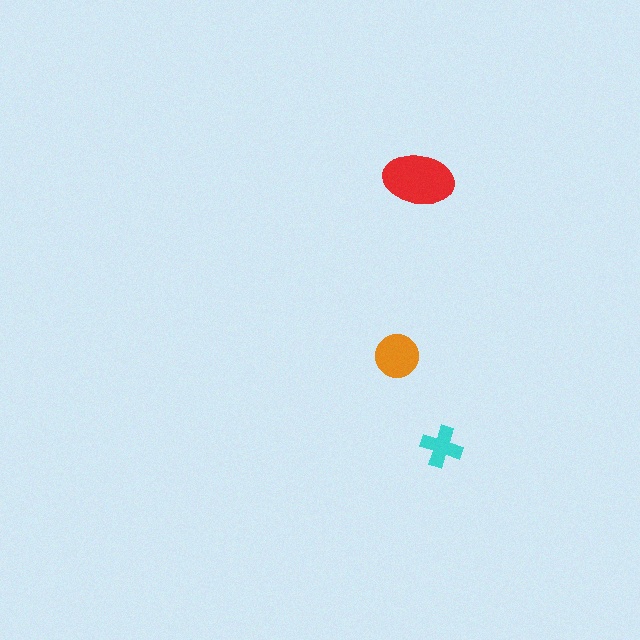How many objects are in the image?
There are 3 objects in the image.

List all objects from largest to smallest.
The red ellipse, the orange circle, the cyan cross.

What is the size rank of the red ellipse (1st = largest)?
1st.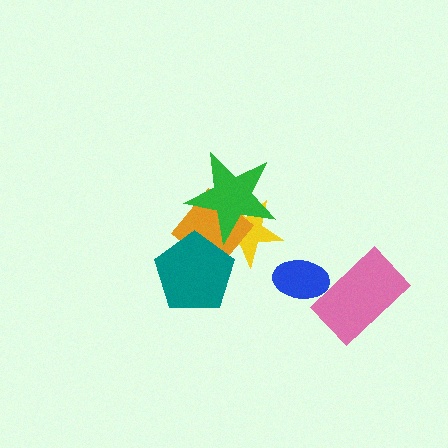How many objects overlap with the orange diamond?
3 objects overlap with the orange diamond.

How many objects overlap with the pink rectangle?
1 object overlaps with the pink rectangle.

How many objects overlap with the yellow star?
3 objects overlap with the yellow star.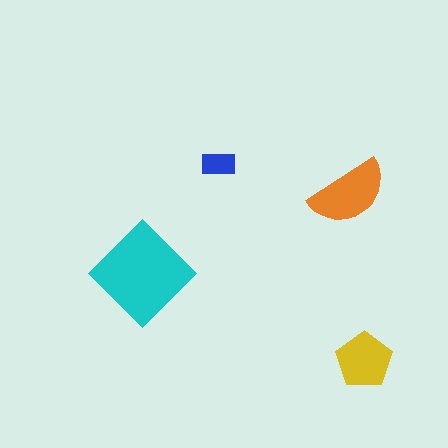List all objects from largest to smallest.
The cyan diamond, the orange semicircle, the yellow pentagon, the blue rectangle.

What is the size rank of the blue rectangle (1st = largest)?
4th.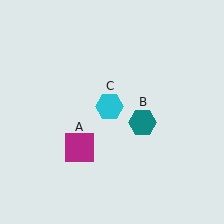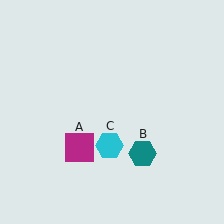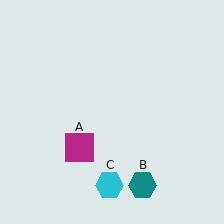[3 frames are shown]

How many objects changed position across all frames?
2 objects changed position: teal hexagon (object B), cyan hexagon (object C).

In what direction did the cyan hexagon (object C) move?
The cyan hexagon (object C) moved down.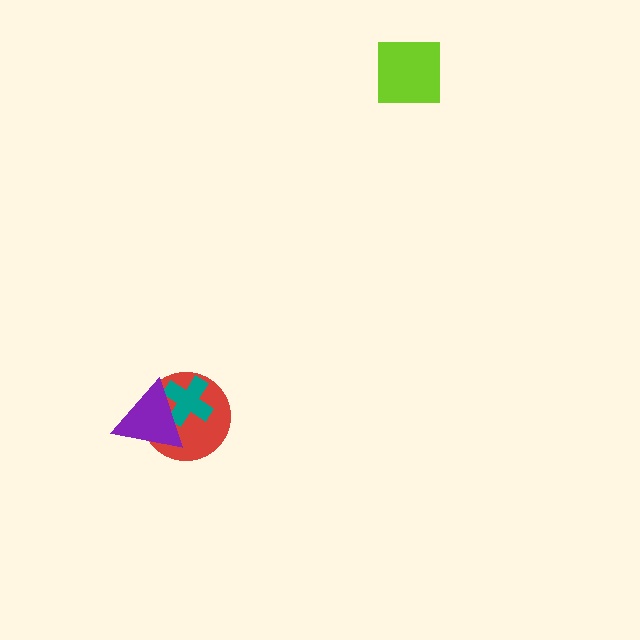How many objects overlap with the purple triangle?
2 objects overlap with the purple triangle.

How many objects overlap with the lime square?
0 objects overlap with the lime square.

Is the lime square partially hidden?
No, no other shape covers it.